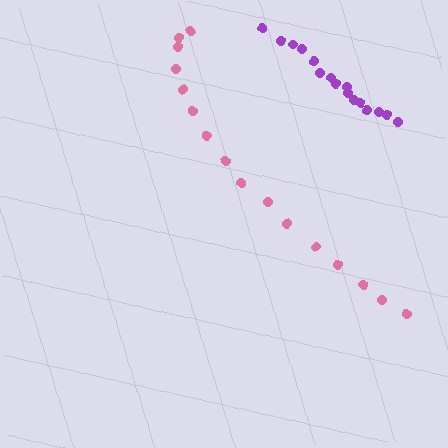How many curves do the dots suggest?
There are 2 distinct paths.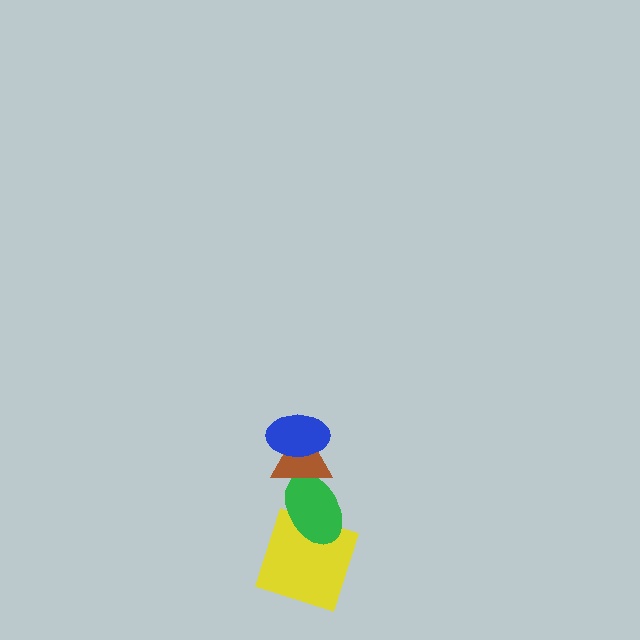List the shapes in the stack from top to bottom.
From top to bottom: the blue ellipse, the brown triangle, the green ellipse, the yellow square.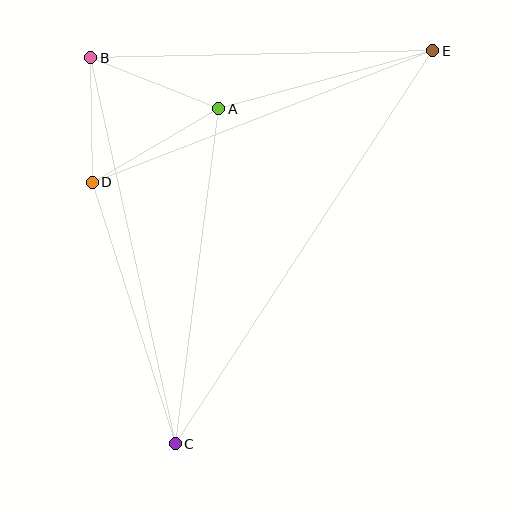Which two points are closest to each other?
Points B and D are closest to each other.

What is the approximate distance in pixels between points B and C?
The distance between B and C is approximately 395 pixels.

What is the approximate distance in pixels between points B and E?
The distance between B and E is approximately 342 pixels.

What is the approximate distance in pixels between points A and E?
The distance between A and E is approximately 221 pixels.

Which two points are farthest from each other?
Points C and E are farthest from each other.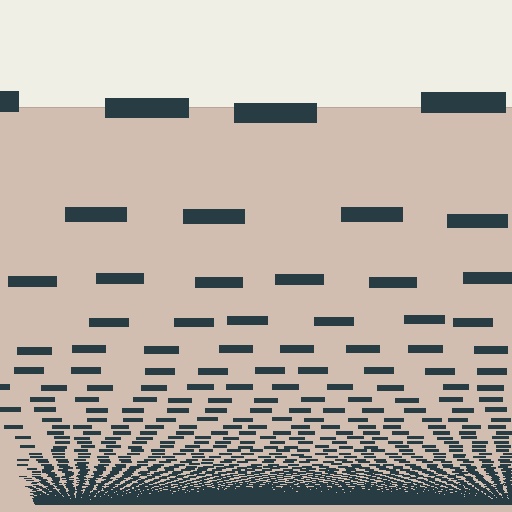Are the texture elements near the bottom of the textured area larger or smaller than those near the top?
Smaller. The gradient is inverted — elements near the bottom are smaller and denser.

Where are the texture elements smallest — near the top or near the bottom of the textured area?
Near the bottom.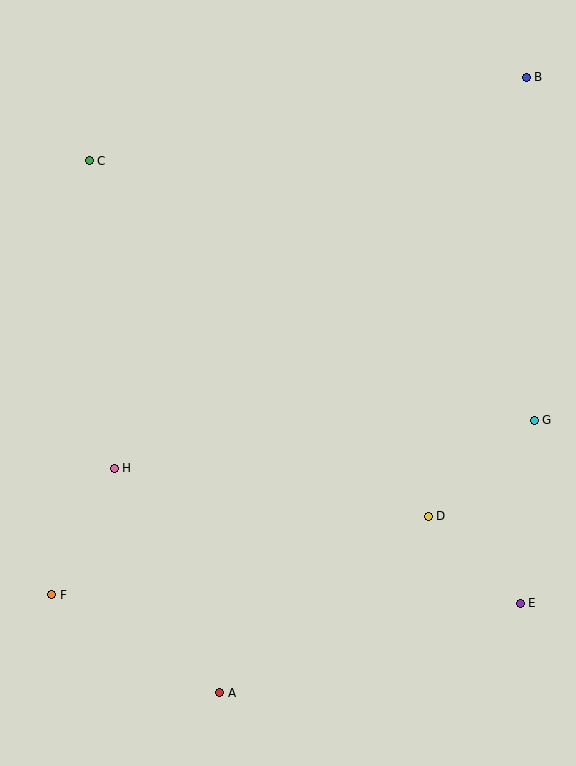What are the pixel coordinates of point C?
Point C is at (89, 161).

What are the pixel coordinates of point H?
Point H is at (114, 468).